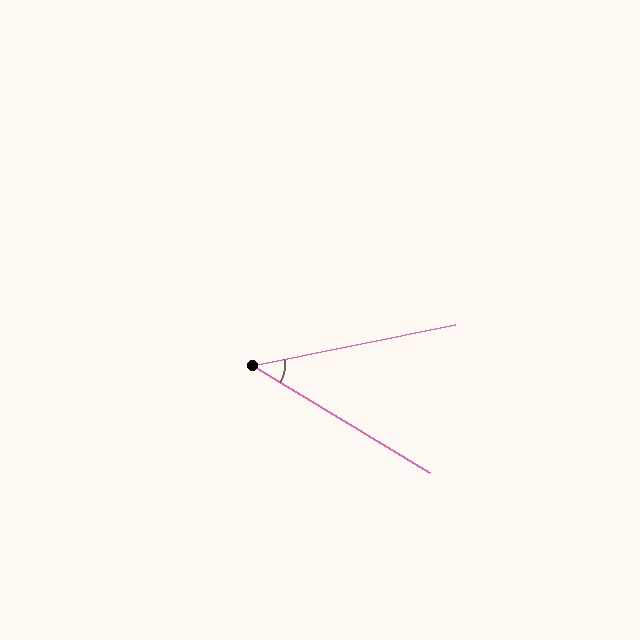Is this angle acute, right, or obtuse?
It is acute.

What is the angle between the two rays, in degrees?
Approximately 43 degrees.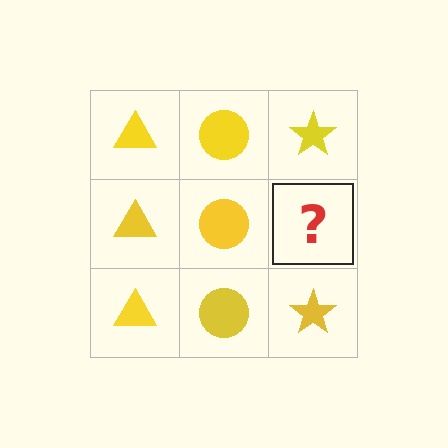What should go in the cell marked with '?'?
The missing cell should contain a yellow star.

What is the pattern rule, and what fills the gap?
The rule is that each column has a consistent shape. The gap should be filled with a yellow star.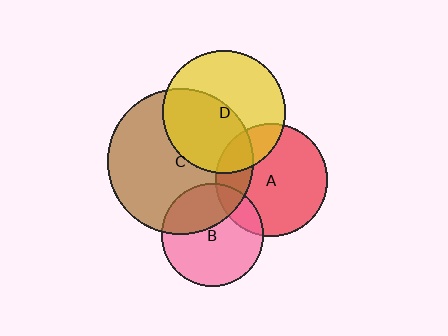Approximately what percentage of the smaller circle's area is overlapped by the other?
Approximately 15%.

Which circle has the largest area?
Circle C (brown).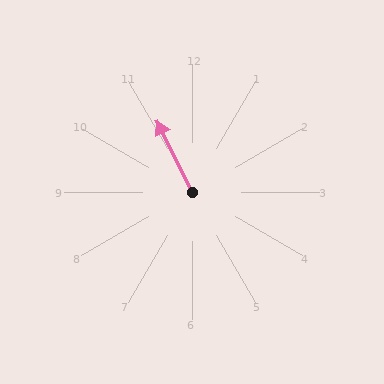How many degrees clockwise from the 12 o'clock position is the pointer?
Approximately 334 degrees.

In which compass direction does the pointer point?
Northwest.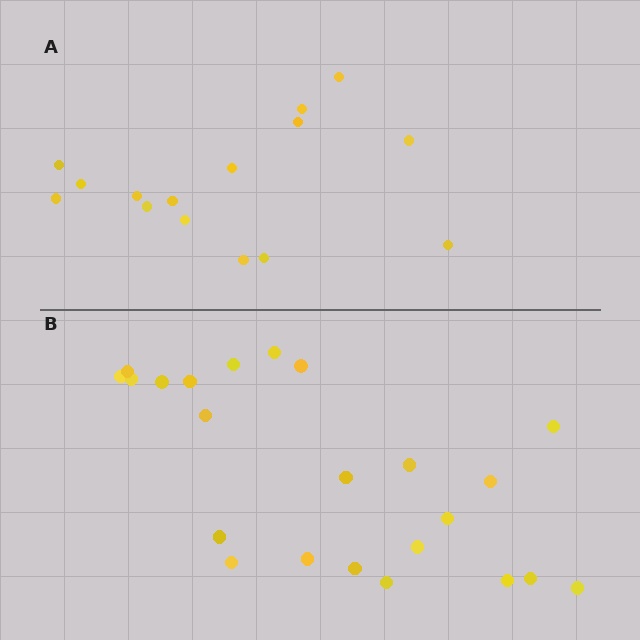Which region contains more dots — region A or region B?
Region B (the bottom region) has more dots.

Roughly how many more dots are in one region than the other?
Region B has roughly 8 or so more dots than region A.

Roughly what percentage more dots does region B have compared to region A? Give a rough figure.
About 55% more.